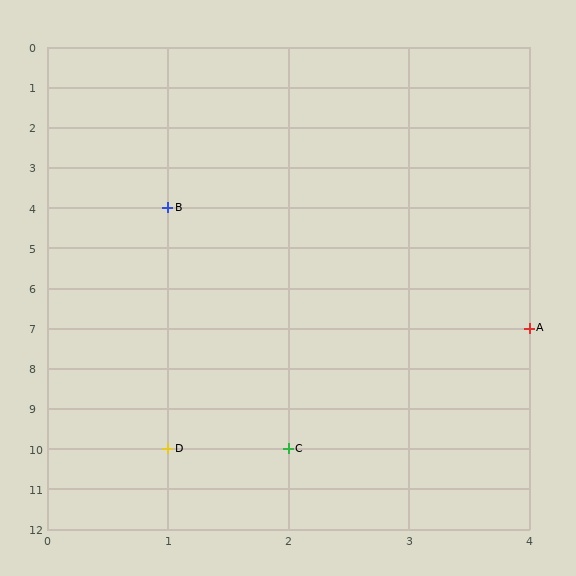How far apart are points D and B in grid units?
Points D and B are 6 rows apart.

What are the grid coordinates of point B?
Point B is at grid coordinates (1, 4).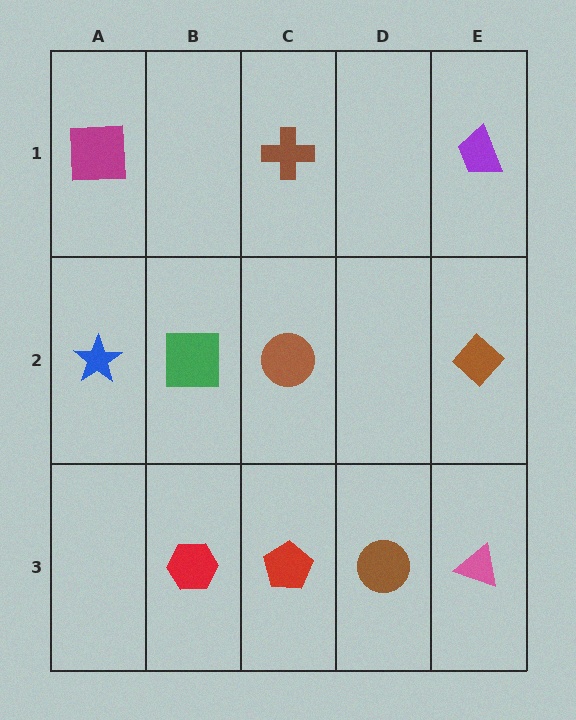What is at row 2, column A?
A blue star.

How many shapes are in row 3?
4 shapes.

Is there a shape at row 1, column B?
No, that cell is empty.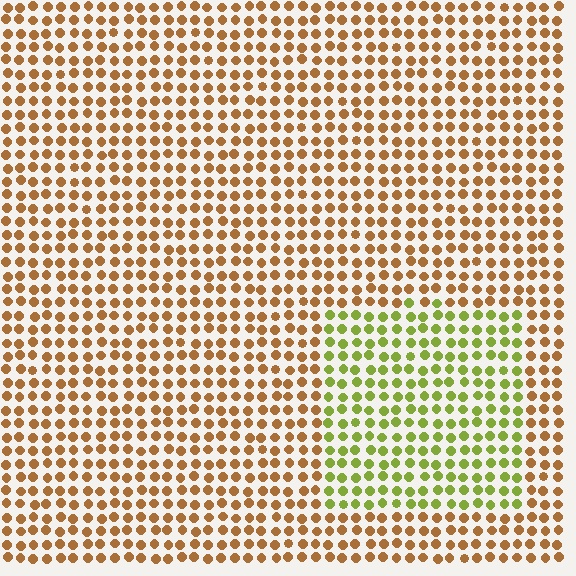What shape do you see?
I see a rectangle.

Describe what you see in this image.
The image is filled with small brown elements in a uniform arrangement. A rectangle-shaped region is visible where the elements are tinted to a slightly different hue, forming a subtle color boundary.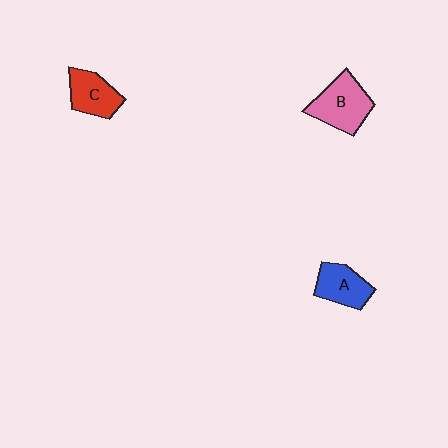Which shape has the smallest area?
Shape A (blue).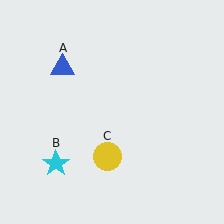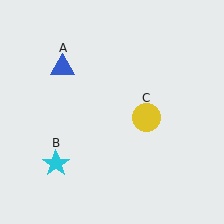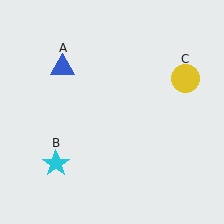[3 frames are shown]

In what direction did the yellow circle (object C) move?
The yellow circle (object C) moved up and to the right.